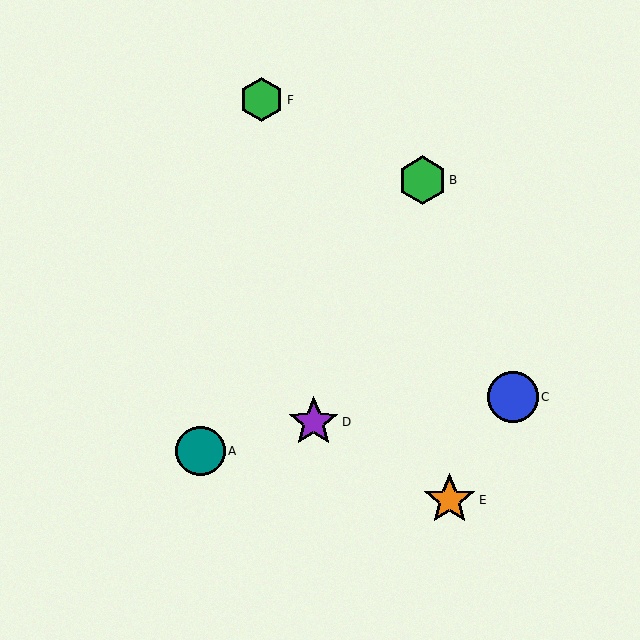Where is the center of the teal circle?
The center of the teal circle is at (200, 451).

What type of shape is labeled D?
Shape D is a purple star.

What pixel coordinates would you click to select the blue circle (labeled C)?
Click at (513, 397) to select the blue circle C.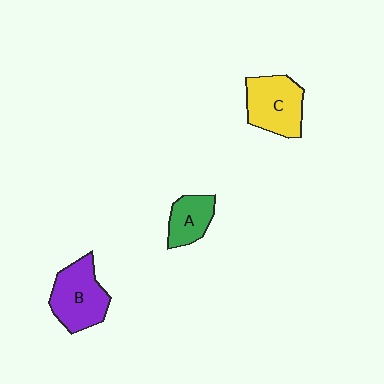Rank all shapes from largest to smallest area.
From largest to smallest: B (purple), C (yellow), A (green).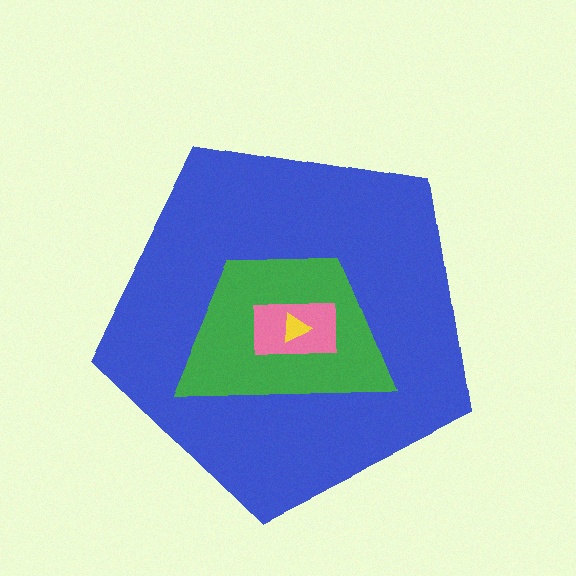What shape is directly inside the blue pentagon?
The green trapezoid.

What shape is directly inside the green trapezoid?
The pink rectangle.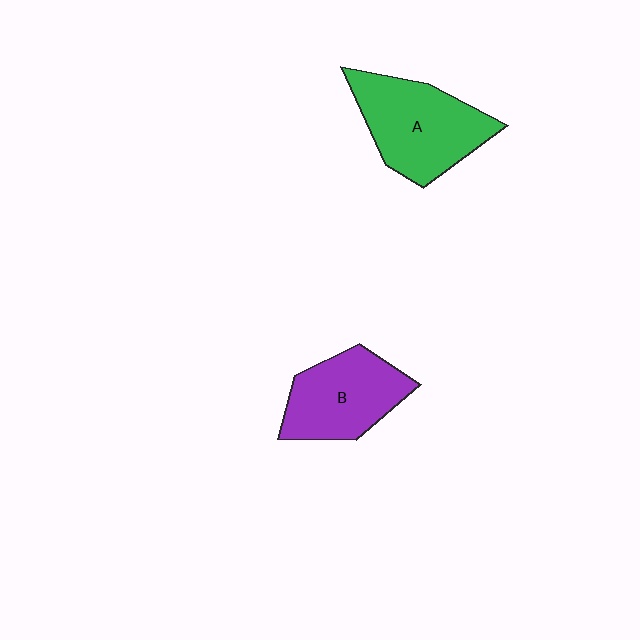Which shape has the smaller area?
Shape B (purple).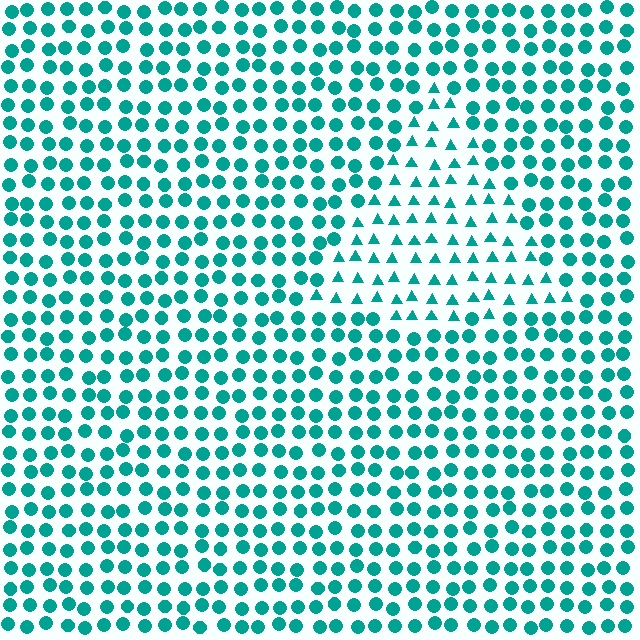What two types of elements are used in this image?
The image uses triangles inside the triangle region and circles outside it.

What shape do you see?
I see a triangle.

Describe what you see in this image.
The image is filled with small teal elements arranged in a uniform grid. A triangle-shaped region contains triangles, while the surrounding area contains circles. The boundary is defined purely by the change in element shape.